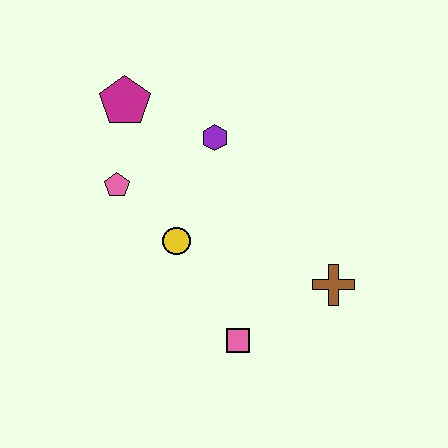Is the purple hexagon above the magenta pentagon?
No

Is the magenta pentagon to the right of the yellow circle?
No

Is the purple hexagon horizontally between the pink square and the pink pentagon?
Yes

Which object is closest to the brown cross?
The pink square is closest to the brown cross.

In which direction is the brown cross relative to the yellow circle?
The brown cross is to the right of the yellow circle.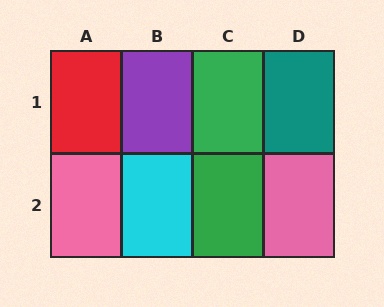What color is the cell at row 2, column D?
Pink.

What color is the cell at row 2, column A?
Pink.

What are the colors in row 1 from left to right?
Red, purple, green, teal.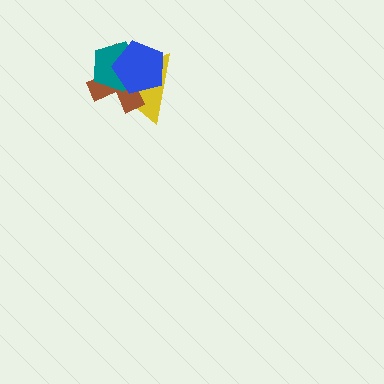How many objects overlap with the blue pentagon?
3 objects overlap with the blue pentagon.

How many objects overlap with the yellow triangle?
3 objects overlap with the yellow triangle.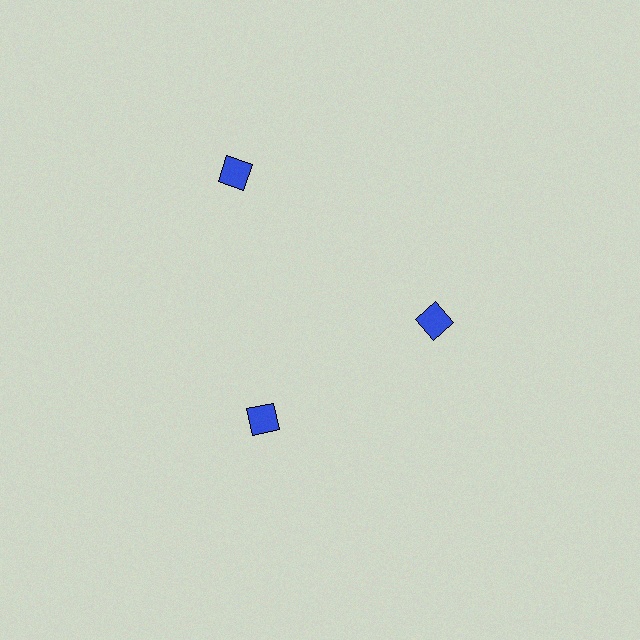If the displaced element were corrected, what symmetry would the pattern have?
It would have 3-fold rotational symmetry — the pattern would map onto itself every 120 degrees.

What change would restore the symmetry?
The symmetry would be restored by moving it inward, back onto the ring so that all 3 diamonds sit at equal angles and equal distance from the center.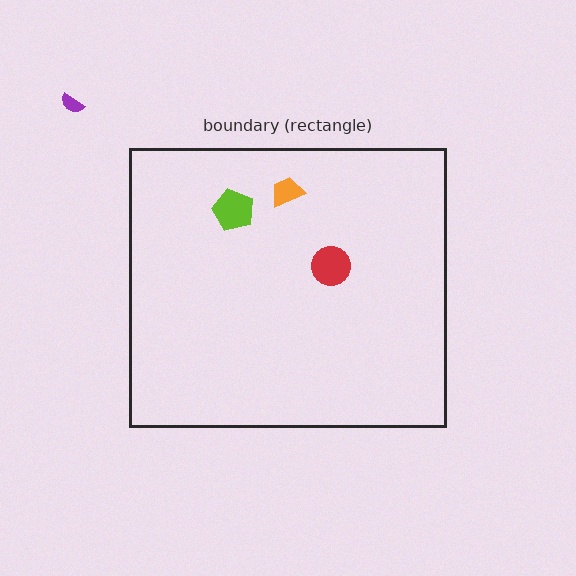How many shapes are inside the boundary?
3 inside, 1 outside.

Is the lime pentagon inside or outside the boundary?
Inside.